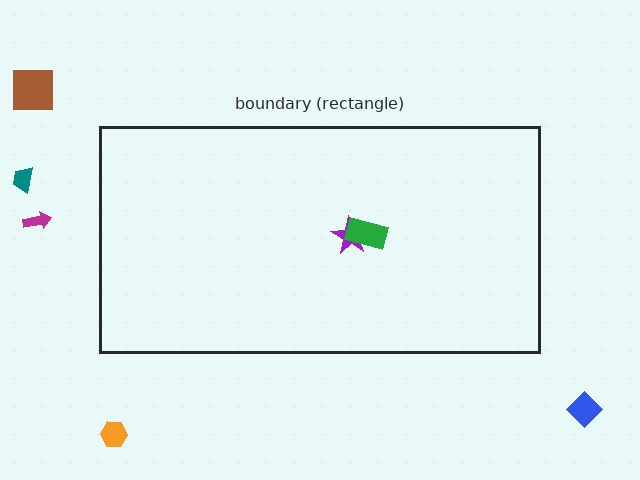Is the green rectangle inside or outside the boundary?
Inside.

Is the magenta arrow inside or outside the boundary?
Outside.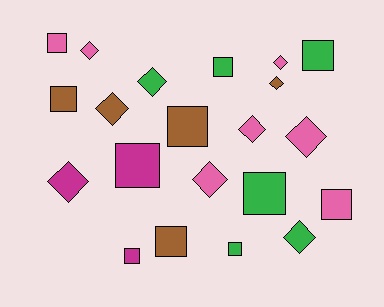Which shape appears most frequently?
Square, with 11 objects.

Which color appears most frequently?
Pink, with 7 objects.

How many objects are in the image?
There are 21 objects.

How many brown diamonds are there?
There are 2 brown diamonds.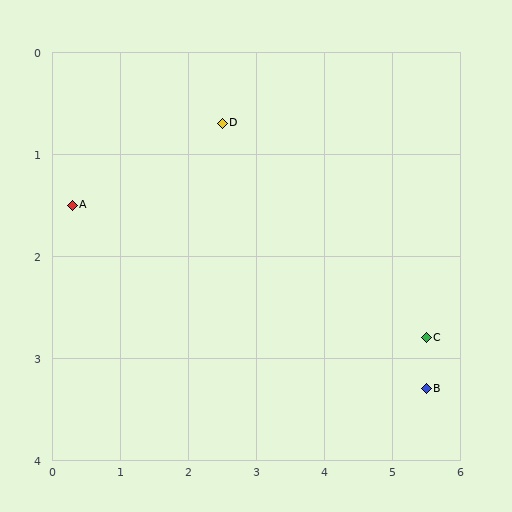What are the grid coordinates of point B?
Point B is at approximately (5.5, 3.3).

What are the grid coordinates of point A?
Point A is at approximately (0.3, 1.5).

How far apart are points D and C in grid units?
Points D and C are about 3.7 grid units apart.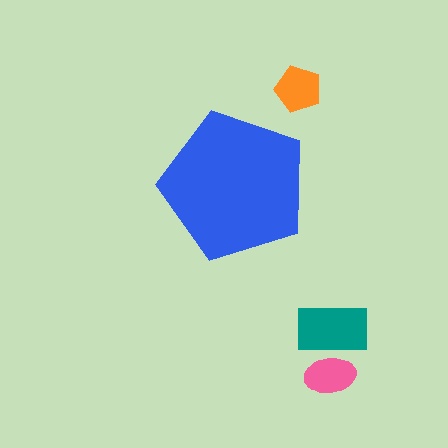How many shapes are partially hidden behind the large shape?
0 shapes are partially hidden.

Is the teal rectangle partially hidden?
No, the teal rectangle is fully visible.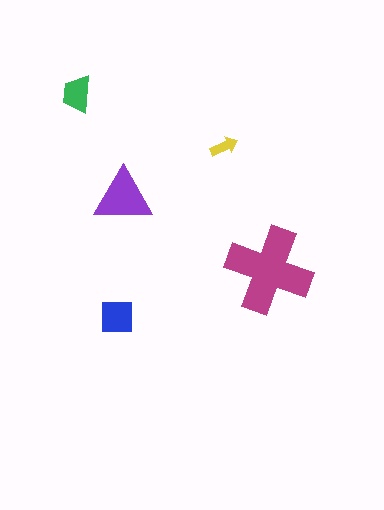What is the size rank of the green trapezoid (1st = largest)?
4th.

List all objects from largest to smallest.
The magenta cross, the purple triangle, the blue square, the green trapezoid, the yellow arrow.